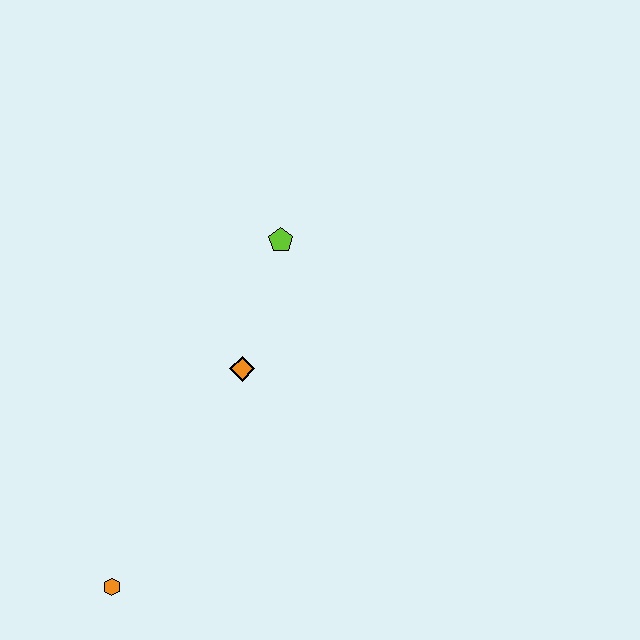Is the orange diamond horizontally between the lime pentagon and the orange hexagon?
Yes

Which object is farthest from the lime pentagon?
The orange hexagon is farthest from the lime pentagon.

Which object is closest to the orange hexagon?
The orange diamond is closest to the orange hexagon.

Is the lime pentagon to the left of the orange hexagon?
No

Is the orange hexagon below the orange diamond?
Yes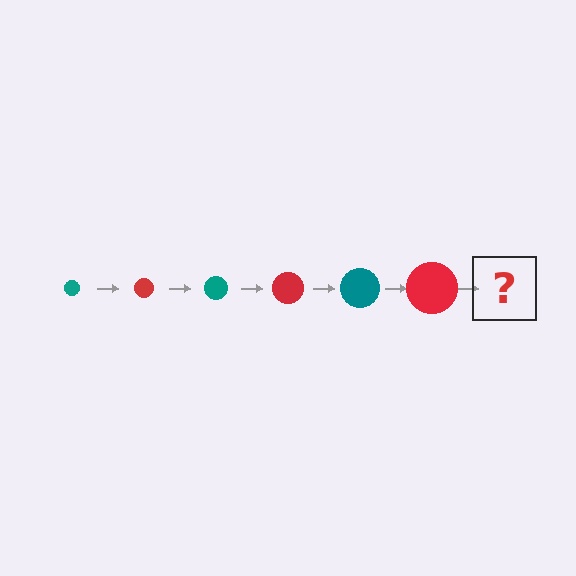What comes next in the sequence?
The next element should be a teal circle, larger than the previous one.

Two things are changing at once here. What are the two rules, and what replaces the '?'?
The two rules are that the circle grows larger each step and the color cycles through teal and red. The '?' should be a teal circle, larger than the previous one.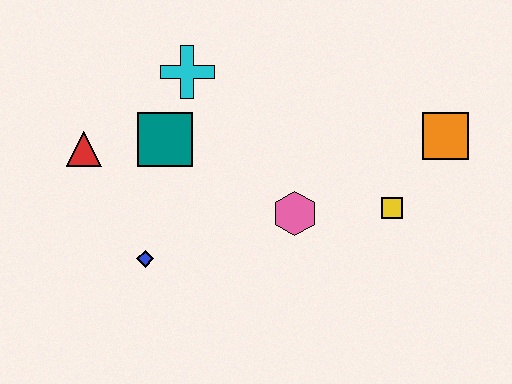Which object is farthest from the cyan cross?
The orange square is farthest from the cyan cross.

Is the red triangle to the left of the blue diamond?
Yes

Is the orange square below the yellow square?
No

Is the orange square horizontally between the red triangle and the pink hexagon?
No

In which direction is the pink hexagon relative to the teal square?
The pink hexagon is to the right of the teal square.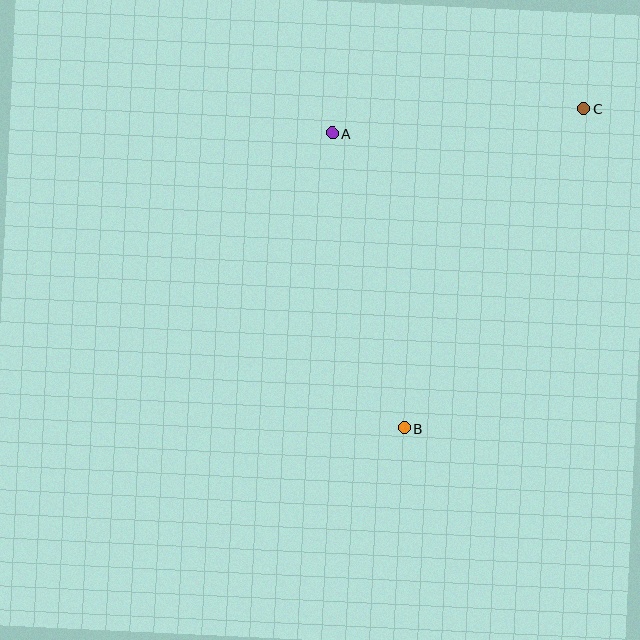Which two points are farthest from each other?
Points B and C are farthest from each other.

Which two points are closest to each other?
Points A and C are closest to each other.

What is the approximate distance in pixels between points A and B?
The distance between A and B is approximately 304 pixels.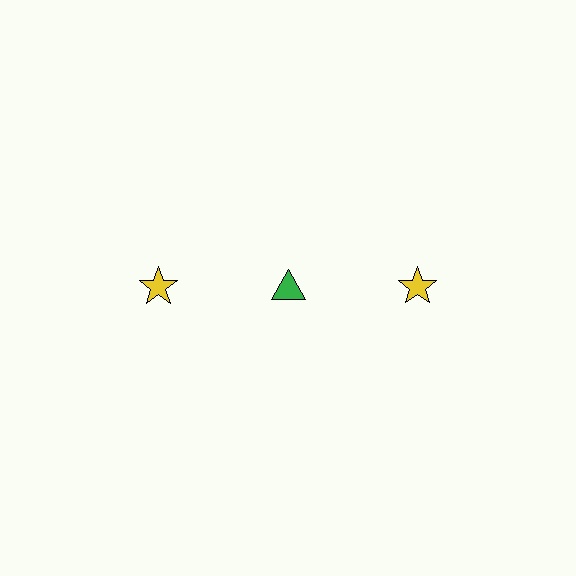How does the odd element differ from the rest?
It differs in both color (green instead of yellow) and shape (triangle instead of star).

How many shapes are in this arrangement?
There are 3 shapes arranged in a grid pattern.